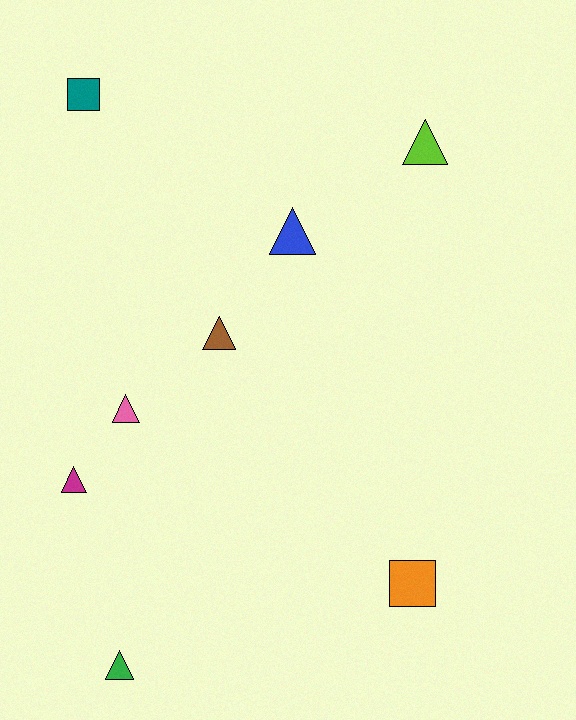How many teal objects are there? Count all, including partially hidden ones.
There is 1 teal object.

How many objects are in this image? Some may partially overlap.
There are 8 objects.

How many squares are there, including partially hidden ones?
There are 2 squares.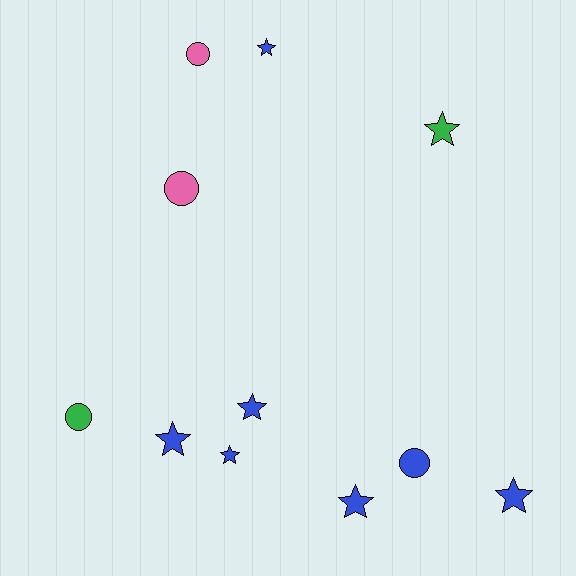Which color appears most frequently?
Blue, with 7 objects.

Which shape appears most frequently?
Star, with 7 objects.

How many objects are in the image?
There are 11 objects.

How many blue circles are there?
There is 1 blue circle.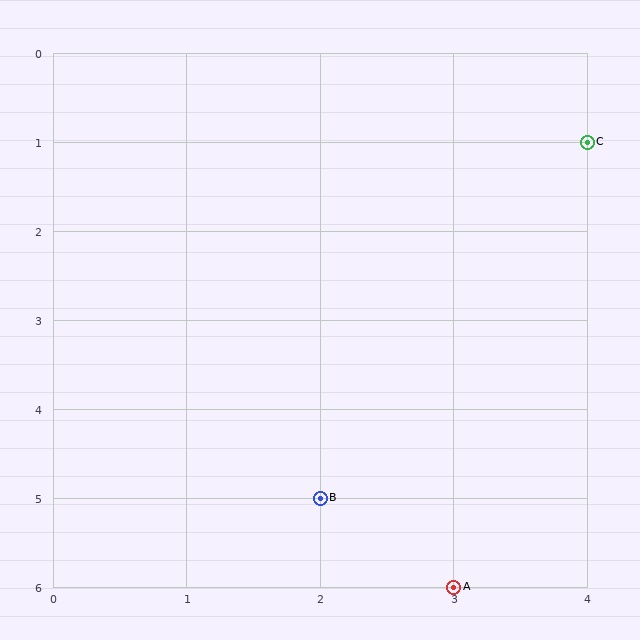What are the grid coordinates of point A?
Point A is at grid coordinates (3, 6).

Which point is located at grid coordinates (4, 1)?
Point C is at (4, 1).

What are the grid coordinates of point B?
Point B is at grid coordinates (2, 5).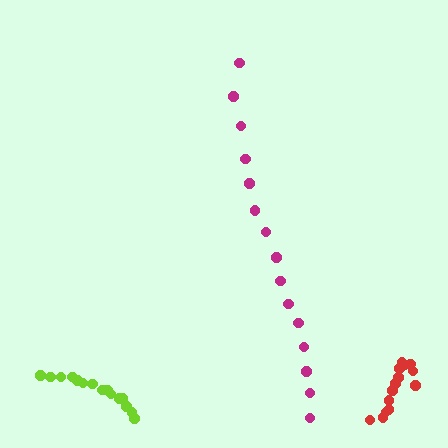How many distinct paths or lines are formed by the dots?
There are 3 distinct paths.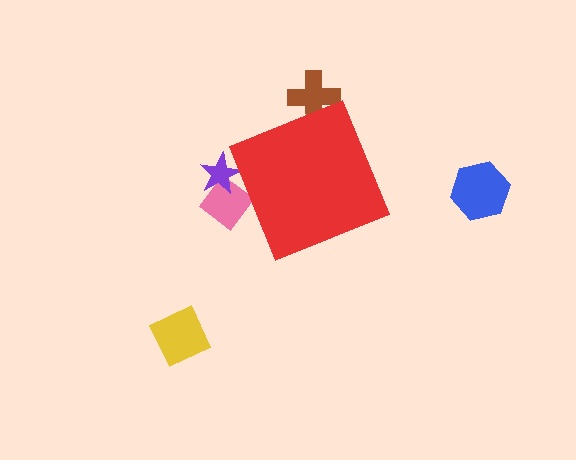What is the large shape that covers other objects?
A red diamond.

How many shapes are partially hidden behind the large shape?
3 shapes are partially hidden.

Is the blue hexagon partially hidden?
No, the blue hexagon is fully visible.